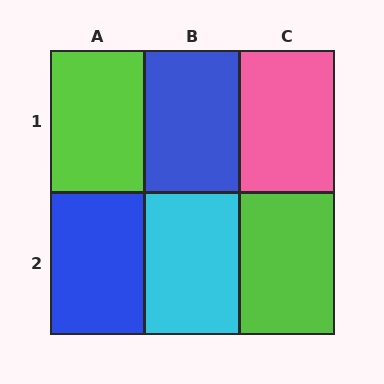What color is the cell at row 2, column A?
Blue.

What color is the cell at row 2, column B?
Cyan.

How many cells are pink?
1 cell is pink.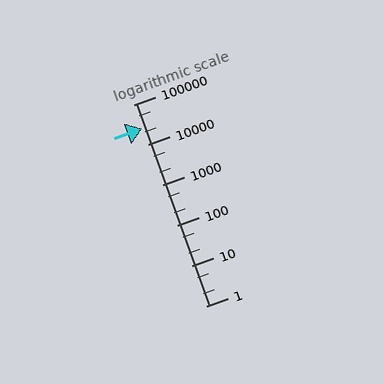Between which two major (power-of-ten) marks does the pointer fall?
The pointer is between 10000 and 100000.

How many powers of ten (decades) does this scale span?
The scale spans 5 decades, from 1 to 100000.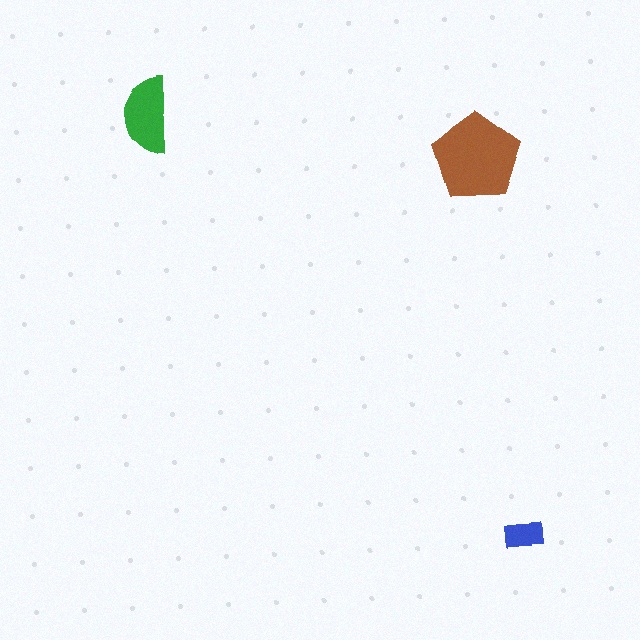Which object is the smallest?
The blue rectangle.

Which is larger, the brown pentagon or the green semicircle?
The brown pentagon.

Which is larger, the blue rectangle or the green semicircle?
The green semicircle.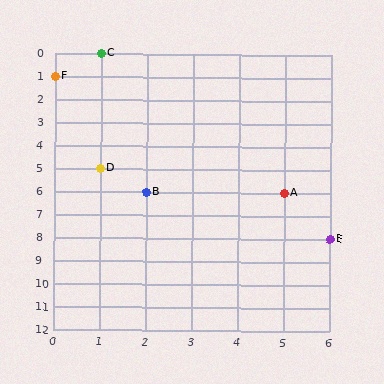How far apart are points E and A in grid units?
Points E and A are 1 column and 2 rows apart (about 2.2 grid units diagonally).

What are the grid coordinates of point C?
Point C is at grid coordinates (1, 0).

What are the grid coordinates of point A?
Point A is at grid coordinates (5, 6).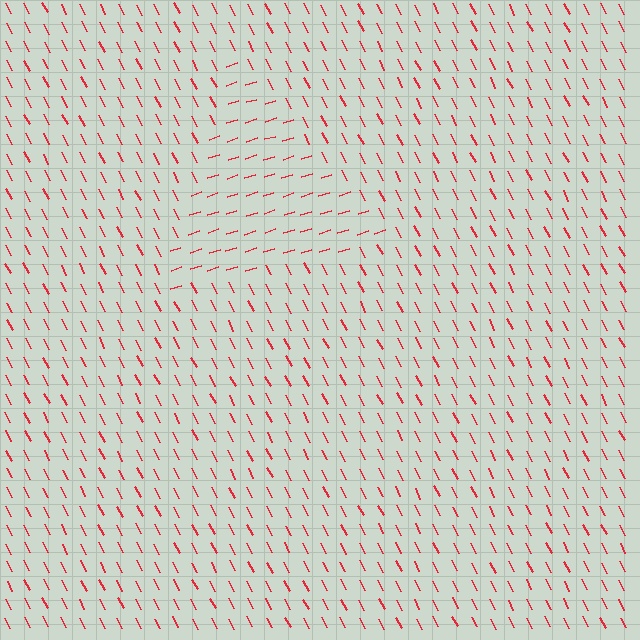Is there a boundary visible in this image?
Yes, there is a texture boundary formed by a change in line orientation.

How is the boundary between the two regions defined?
The boundary is defined purely by a change in line orientation (approximately 80 degrees difference). All lines are the same color and thickness.